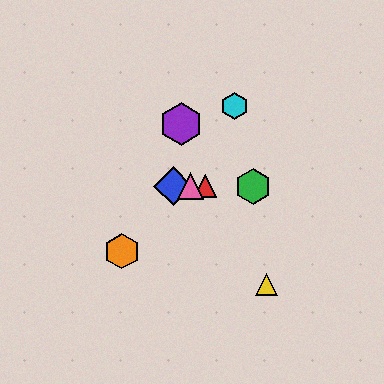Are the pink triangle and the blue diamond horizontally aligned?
Yes, both are at y≈186.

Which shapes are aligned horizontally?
The red triangle, the blue diamond, the green hexagon, the pink triangle are aligned horizontally.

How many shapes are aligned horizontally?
4 shapes (the red triangle, the blue diamond, the green hexagon, the pink triangle) are aligned horizontally.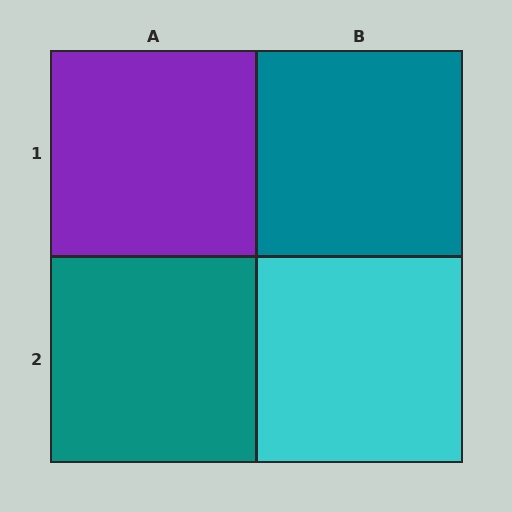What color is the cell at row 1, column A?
Purple.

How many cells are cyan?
1 cell is cyan.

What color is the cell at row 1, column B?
Teal.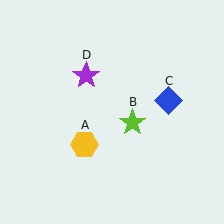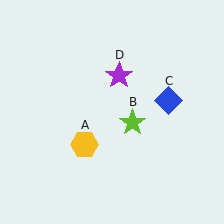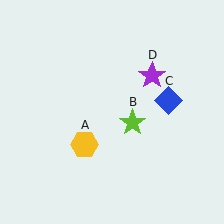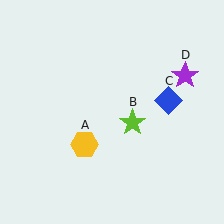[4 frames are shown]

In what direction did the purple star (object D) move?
The purple star (object D) moved right.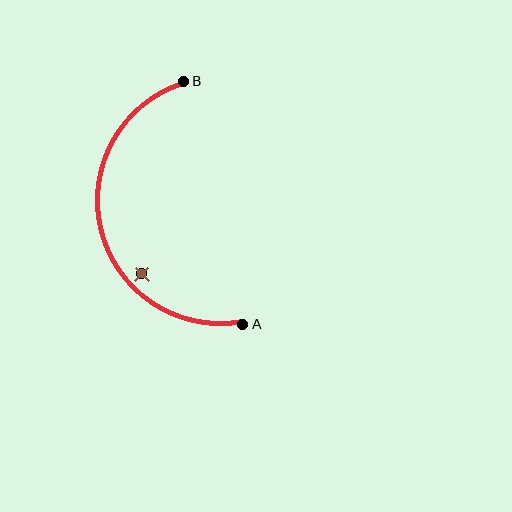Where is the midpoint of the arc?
The arc midpoint is the point on the curve farthest from the straight line joining A and B. It sits to the left of that line.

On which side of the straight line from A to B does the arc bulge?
The arc bulges to the left of the straight line connecting A and B.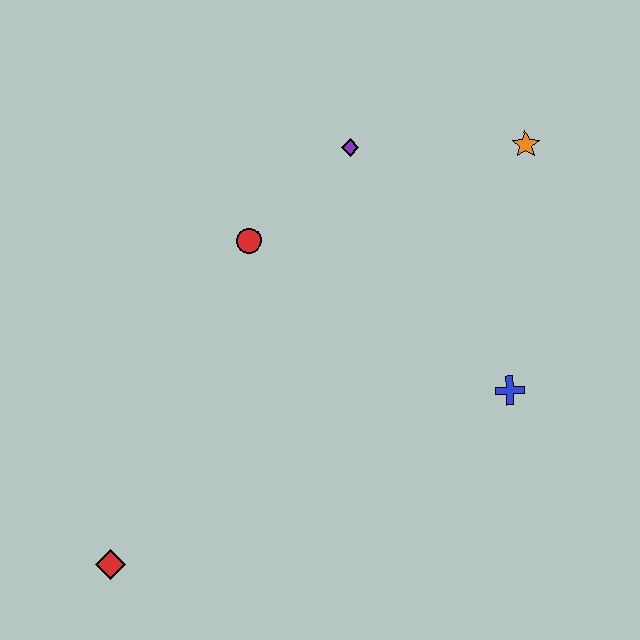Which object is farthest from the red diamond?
The orange star is farthest from the red diamond.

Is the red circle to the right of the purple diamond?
No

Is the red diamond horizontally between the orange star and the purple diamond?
No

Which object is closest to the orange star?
The purple diamond is closest to the orange star.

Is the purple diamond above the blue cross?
Yes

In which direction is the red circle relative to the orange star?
The red circle is to the left of the orange star.